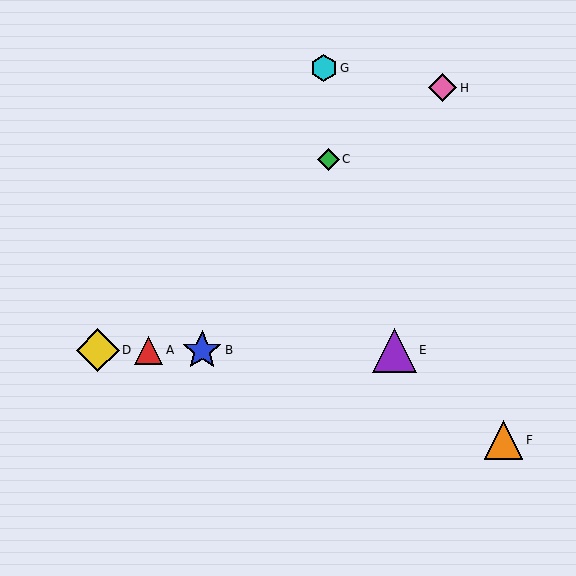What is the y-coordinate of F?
Object F is at y≈440.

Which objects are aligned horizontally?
Objects A, B, D, E are aligned horizontally.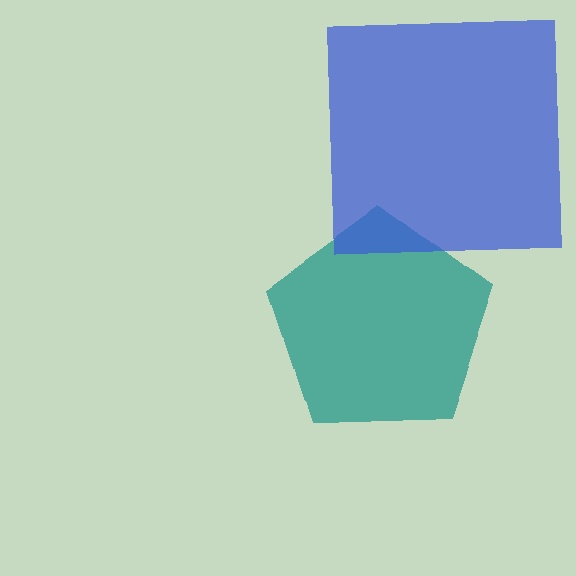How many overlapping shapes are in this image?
There are 2 overlapping shapes in the image.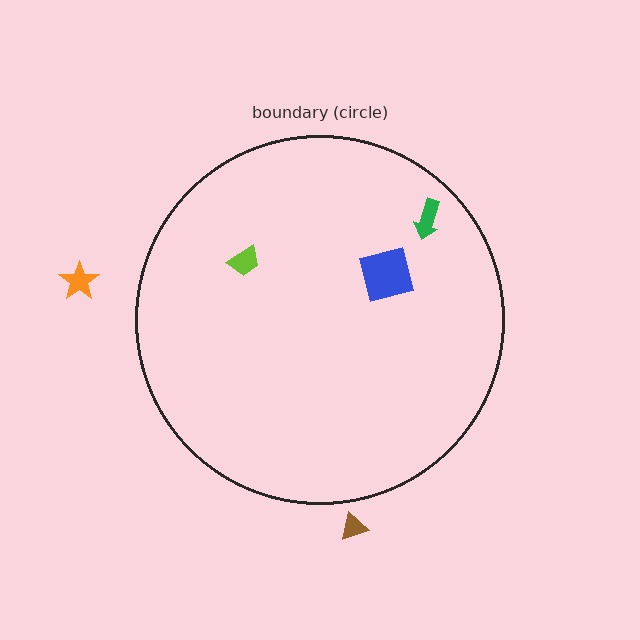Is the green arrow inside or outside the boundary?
Inside.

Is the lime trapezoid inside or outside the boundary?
Inside.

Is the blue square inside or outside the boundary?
Inside.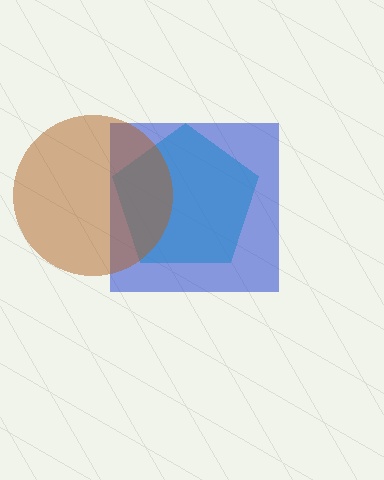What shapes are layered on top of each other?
The layered shapes are: a cyan pentagon, a blue square, a brown circle.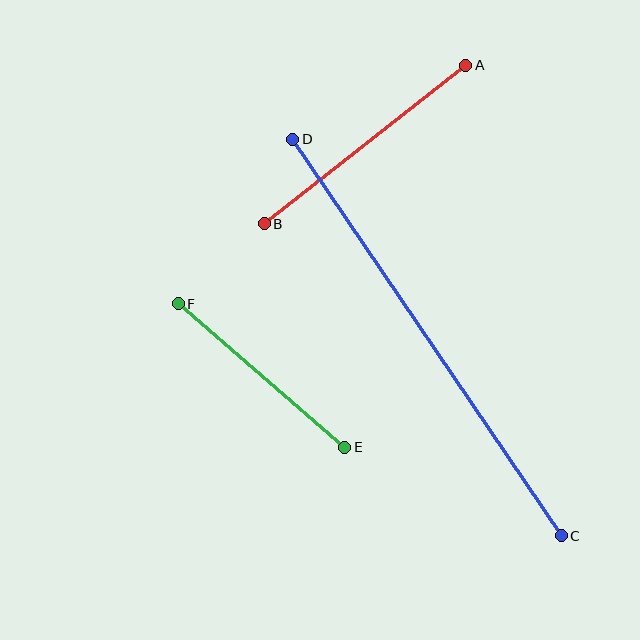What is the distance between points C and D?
The distance is approximately 479 pixels.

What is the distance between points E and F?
The distance is approximately 220 pixels.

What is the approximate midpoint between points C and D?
The midpoint is at approximately (427, 337) pixels.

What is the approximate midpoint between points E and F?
The midpoint is at approximately (261, 376) pixels.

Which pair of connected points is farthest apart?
Points C and D are farthest apart.